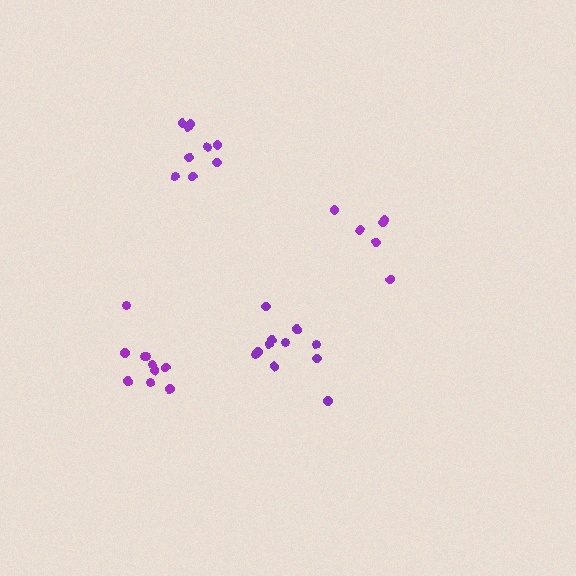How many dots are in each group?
Group 1: 11 dots, Group 2: 6 dots, Group 3: 9 dots, Group 4: 10 dots (36 total).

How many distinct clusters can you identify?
There are 4 distinct clusters.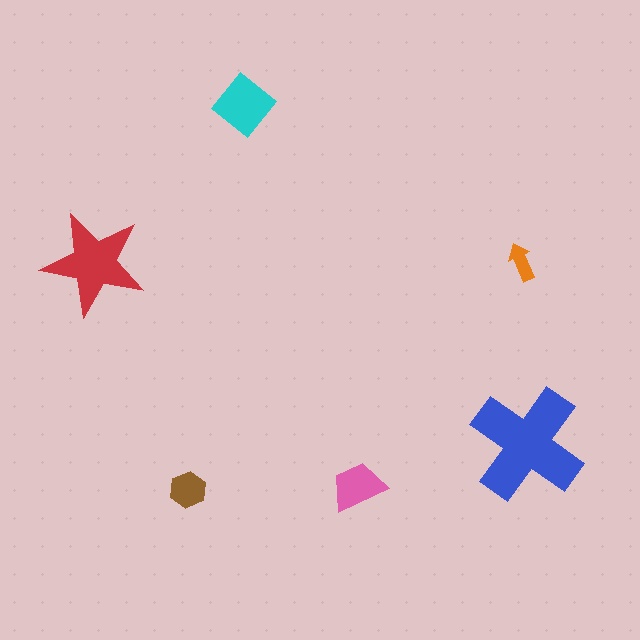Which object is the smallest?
The orange arrow.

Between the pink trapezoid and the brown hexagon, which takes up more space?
The pink trapezoid.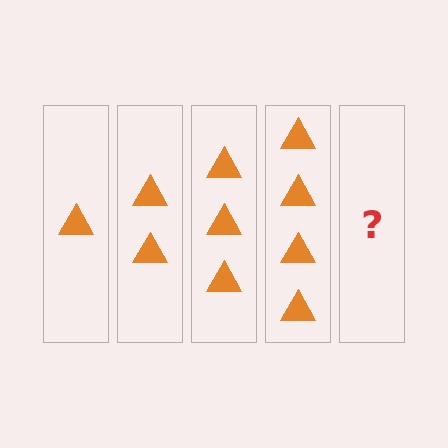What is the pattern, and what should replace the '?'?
The pattern is that each step adds one more triangle. The '?' should be 5 triangles.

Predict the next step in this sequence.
The next step is 5 triangles.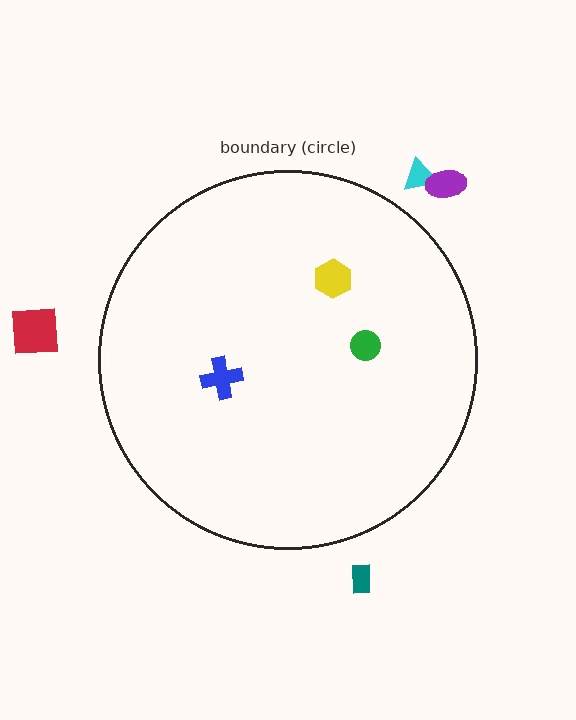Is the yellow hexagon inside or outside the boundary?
Inside.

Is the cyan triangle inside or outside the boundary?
Outside.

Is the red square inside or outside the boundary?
Outside.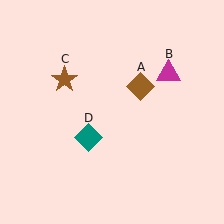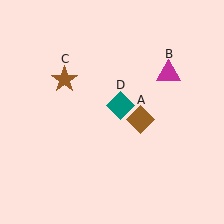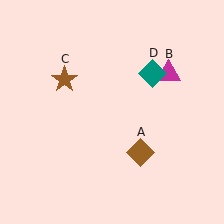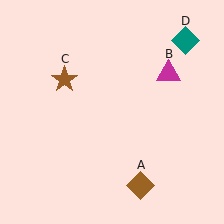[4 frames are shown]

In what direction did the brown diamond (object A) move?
The brown diamond (object A) moved down.